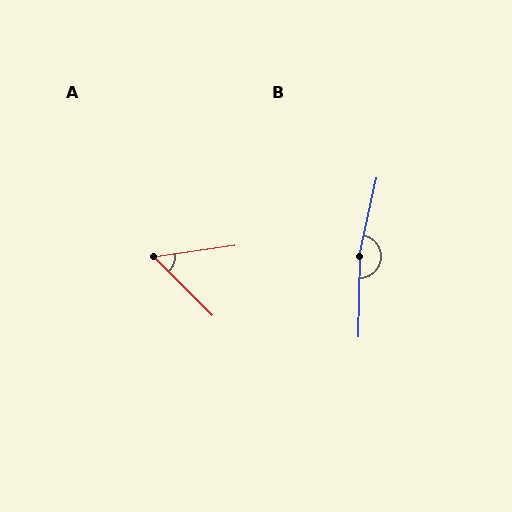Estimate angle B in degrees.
Approximately 169 degrees.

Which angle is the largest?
B, at approximately 169 degrees.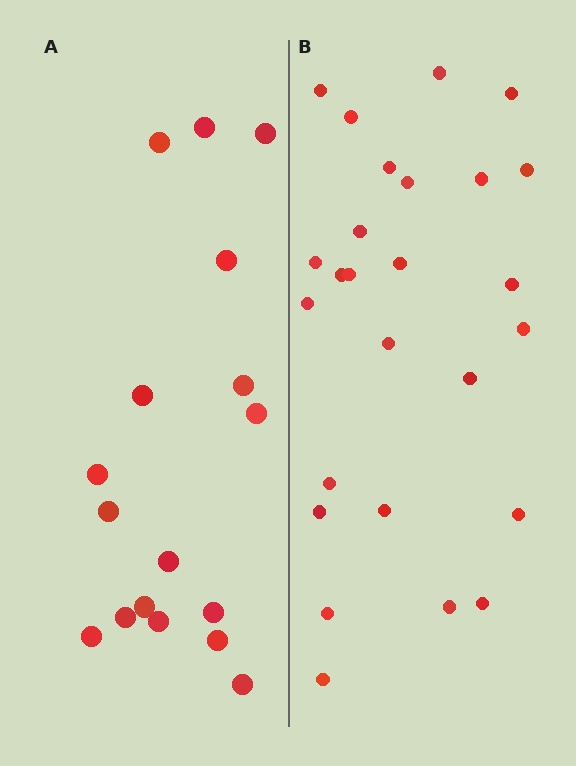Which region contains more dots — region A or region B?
Region B (the right region) has more dots.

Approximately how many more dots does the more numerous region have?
Region B has roughly 8 or so more dots than region A.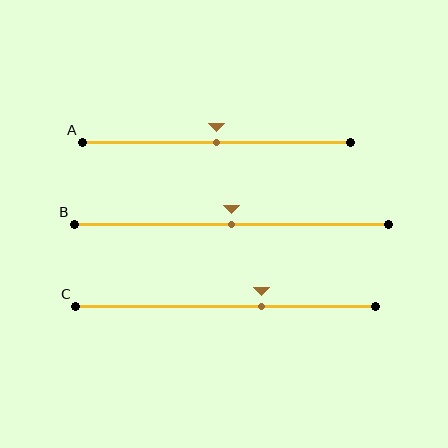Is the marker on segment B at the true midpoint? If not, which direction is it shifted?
Yes, the marker on segment B is at the true midpoint.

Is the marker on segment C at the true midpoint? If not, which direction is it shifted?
No, the marker on segment C is shifted to the right by about 12% of the segment length.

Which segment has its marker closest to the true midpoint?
Segment A has its marker closest to the true midpoint.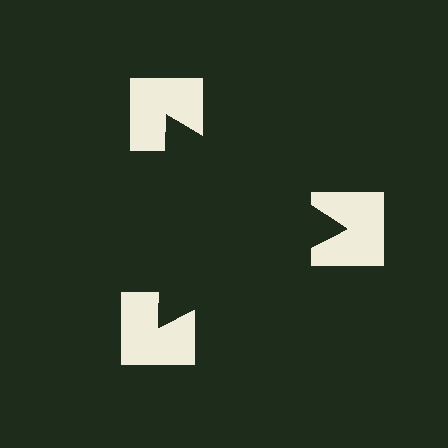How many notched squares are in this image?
There are 3 — one at each vertex of the illusory triangle.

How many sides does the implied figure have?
3 sides.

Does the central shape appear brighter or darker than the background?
It typically appears slightly darker than the background, even though no actual brightness change is drawn.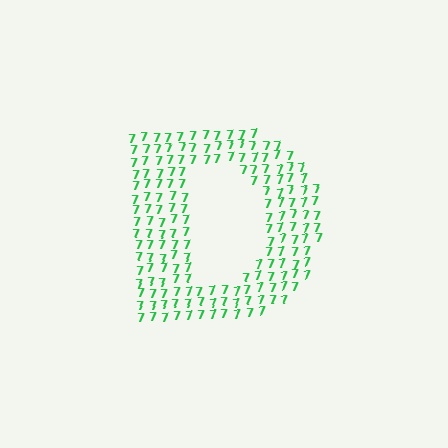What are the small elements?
The small elements are digit 7's.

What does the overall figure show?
The overall figure shows the letter D.